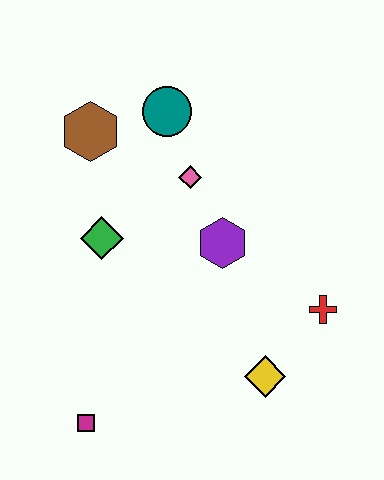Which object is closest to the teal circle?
The pink diamond is closest to the teal circle.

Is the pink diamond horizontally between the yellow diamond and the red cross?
No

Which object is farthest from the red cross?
The brown hexagon is farthest from the red cross.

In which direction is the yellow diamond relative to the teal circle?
The yellow diamond is below the teal circle.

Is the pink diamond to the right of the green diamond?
Yes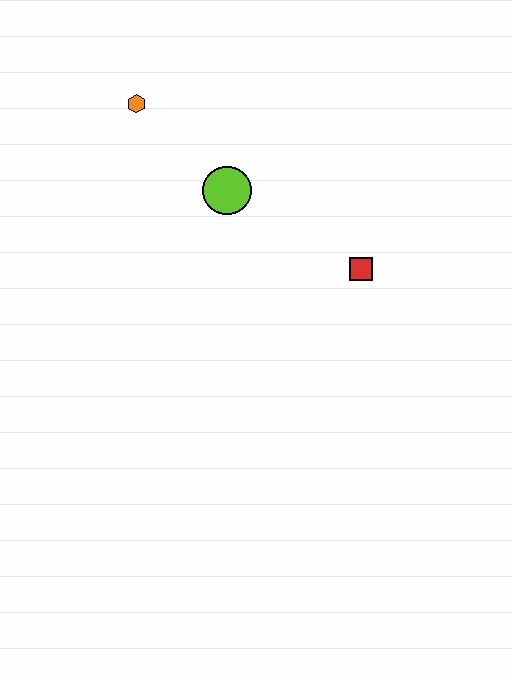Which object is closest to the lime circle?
The orange hexagon is closest to the lime circle.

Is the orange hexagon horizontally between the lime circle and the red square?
No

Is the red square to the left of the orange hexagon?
No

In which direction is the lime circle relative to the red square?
The lime circle is to the left of the red square.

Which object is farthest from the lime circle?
The red square is farthest from the lime circle.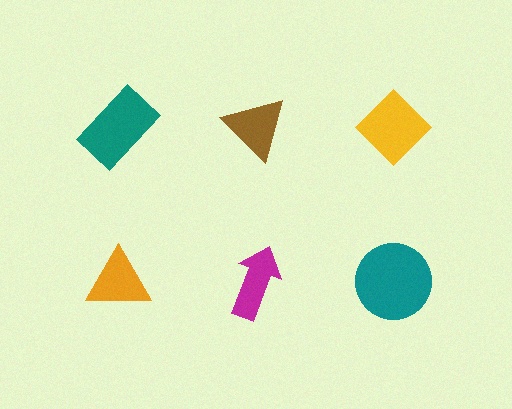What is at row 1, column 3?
A yellow diamond.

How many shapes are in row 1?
3 shapes.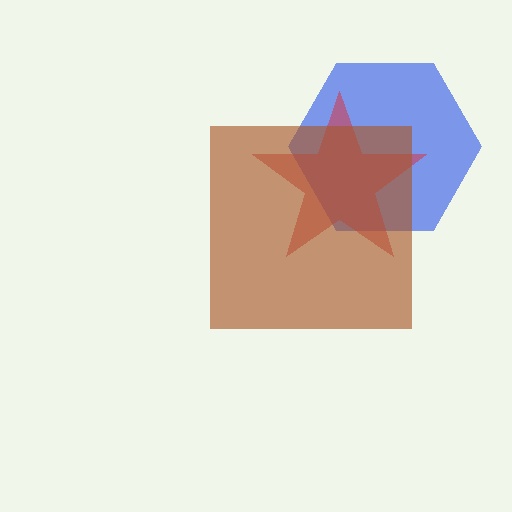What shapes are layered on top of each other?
The layered shapes are: a blue hexagon, a red star, a brown square.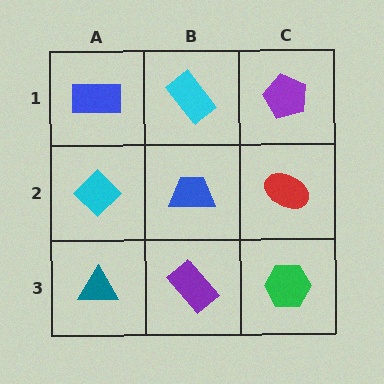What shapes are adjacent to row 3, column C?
A red ellipse (row 2, column C), a purple rectangle (row 3, column B).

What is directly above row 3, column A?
A cyan diamond.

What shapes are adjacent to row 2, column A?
A blue rectangle (row 1, column A), a teal triangle (row 3, column A), a blue trapezoid (row 2, column B).